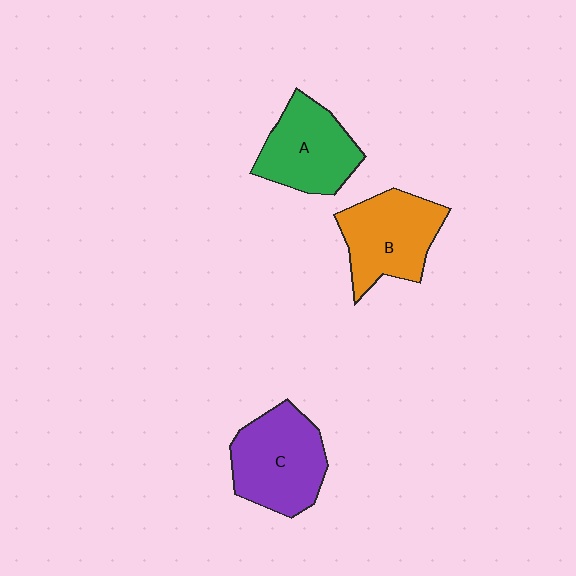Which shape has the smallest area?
Shape A (green).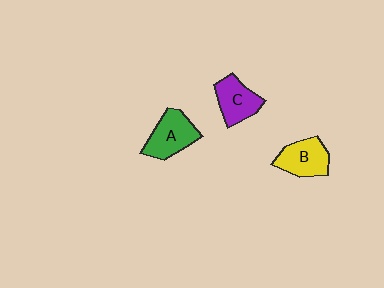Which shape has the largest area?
Shape A (green).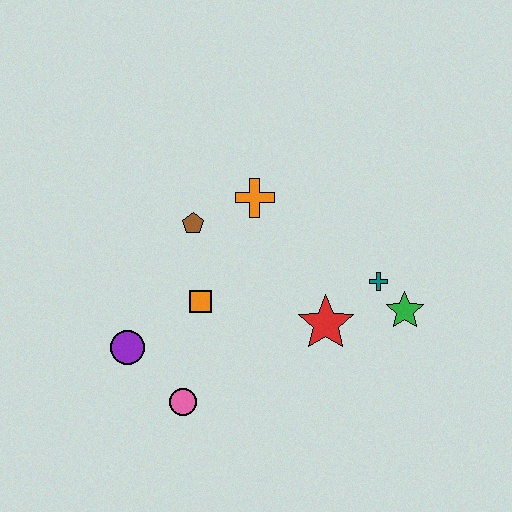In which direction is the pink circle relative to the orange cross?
The pink circle is below the orange cross.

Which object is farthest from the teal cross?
The purple circle is farthest from the teal cross.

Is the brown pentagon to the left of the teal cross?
Yes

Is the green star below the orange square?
Yes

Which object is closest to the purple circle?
The pink circle is closest to the purple circle.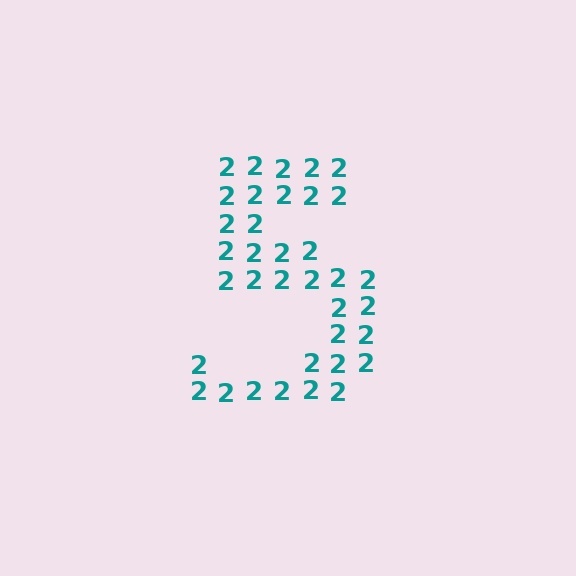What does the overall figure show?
The overall figure shows the digit 5.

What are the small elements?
The small elements are digit 2's.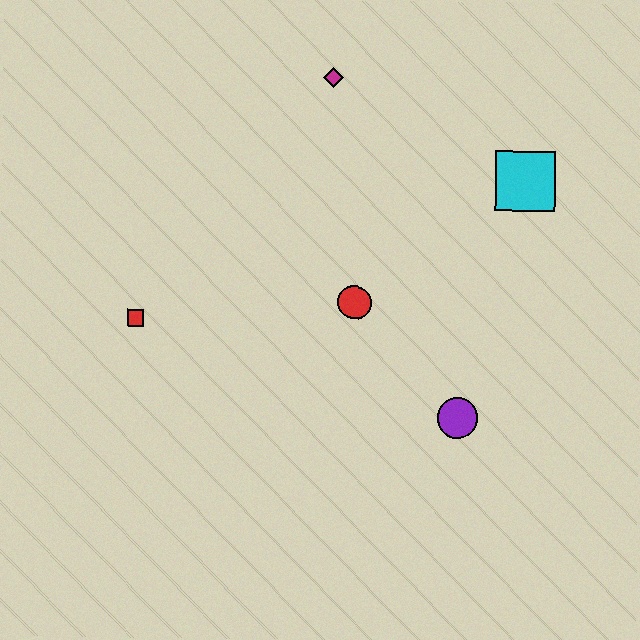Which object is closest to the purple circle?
The red circle is closest to the purple circle.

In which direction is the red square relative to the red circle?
The red square is to the left of the red circle.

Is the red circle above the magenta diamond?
No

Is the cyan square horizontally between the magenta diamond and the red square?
No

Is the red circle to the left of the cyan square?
Yes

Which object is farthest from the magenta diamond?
The purple circle is farthest from the magenta diamond.